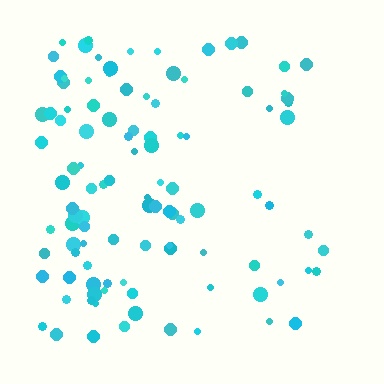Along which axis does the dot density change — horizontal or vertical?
Horizontal.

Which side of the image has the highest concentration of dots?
The left.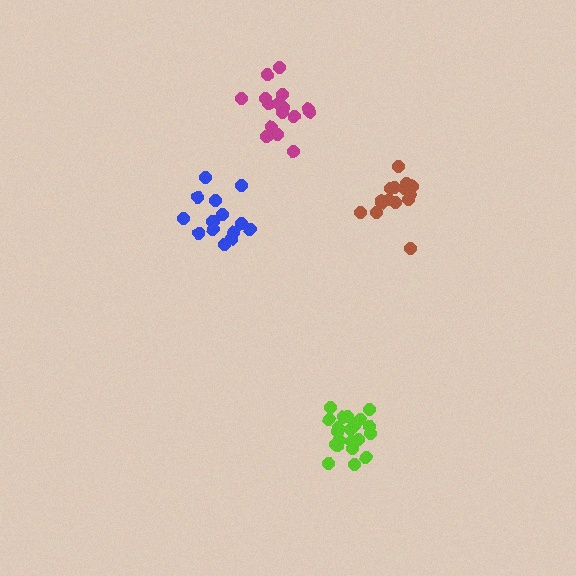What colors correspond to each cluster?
The clusters are colored: lime, blue, brown, magenta.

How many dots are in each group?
Group 1: 21 dots, Group 2: 15 dots, Group 3: 17 dots, Group 4: 17 dots (70 total).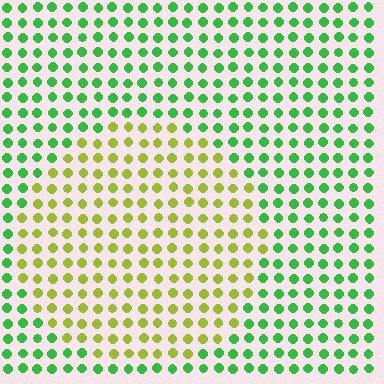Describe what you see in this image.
The image is filled with small green elements in a uniform arrangement. A circle-shaped region is visible where the elements are tinted to a slightly different hue, forming a subtle color boundary.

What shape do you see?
I see a circle.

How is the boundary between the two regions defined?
The boundary is defined purely by a slight shift in hue (about 52 degrees). Spacing, size, and orientation are identical on both sides.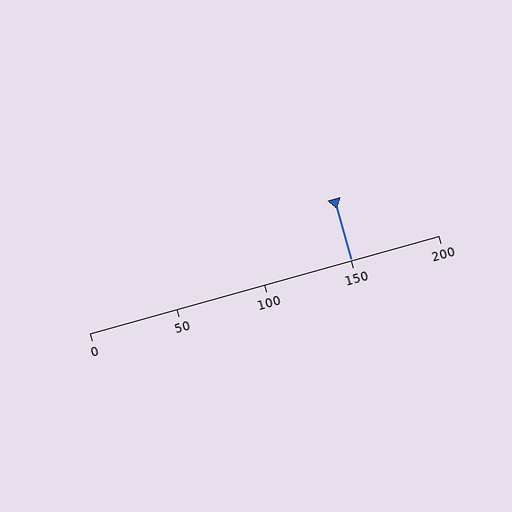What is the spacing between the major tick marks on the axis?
The major ticks are spaced 50 apart.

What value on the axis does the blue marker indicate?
The marker indicates approximately 150.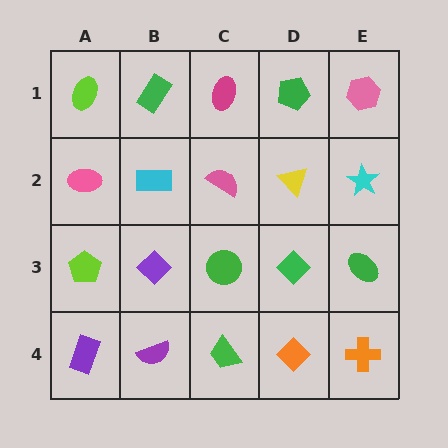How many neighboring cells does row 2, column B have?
4.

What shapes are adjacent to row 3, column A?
A pink ellipse (row 2, column A), a purple rectangle (row 4, column A), a purple diamond (row 3, column B).